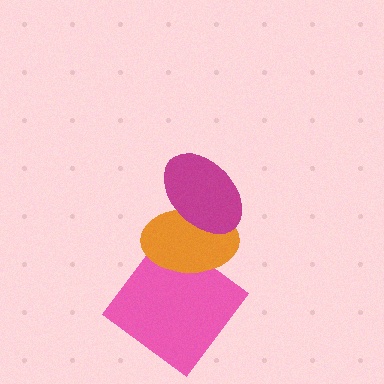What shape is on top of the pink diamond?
The orange ellipse is on top of the pink diamond.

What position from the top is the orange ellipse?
The orange ellipse is 2nd from the top.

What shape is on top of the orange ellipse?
The magenta ellipse is on top of the orange ellipse.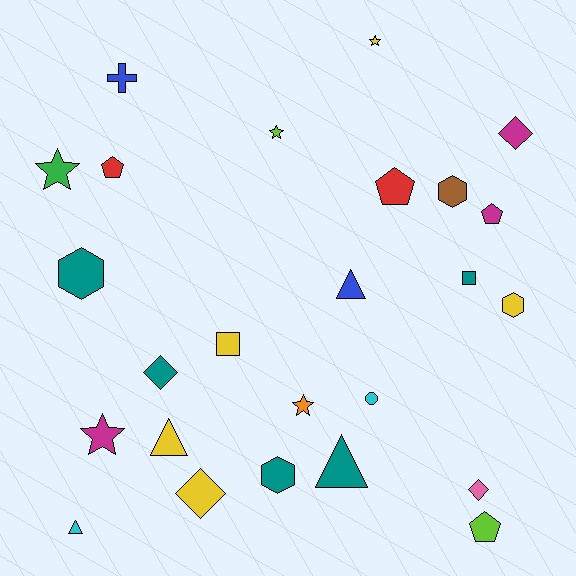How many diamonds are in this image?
There are 4 diamonds.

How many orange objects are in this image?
There is 1 orange object.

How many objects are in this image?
There are 25 objects.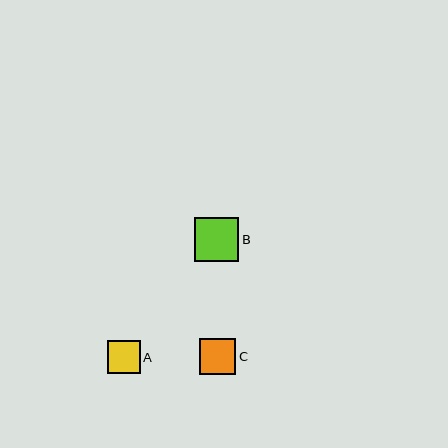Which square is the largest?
Square B is the largest with a size of approximately 45 pixels.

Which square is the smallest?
Square A is the smallest with a size of approximately 33 pixels.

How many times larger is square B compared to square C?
Square B is approximately 1.2 times the size of square C.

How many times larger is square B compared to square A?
Square B is approximately 1.4 times the size of square A.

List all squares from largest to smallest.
From largest to smallest: B, C, A.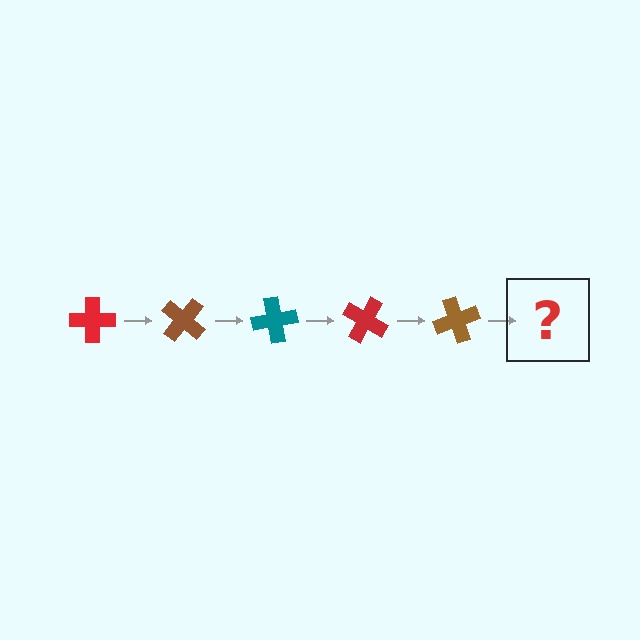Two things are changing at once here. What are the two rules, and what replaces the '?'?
The two rules are that it rotates 40 degrees each step and the color cycles through red, brown, and teal. The '?' should be a teal cross, rotated 200 degrees from the start.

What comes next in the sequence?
The next element should be a teal cross, rotated 200 degrees from the start.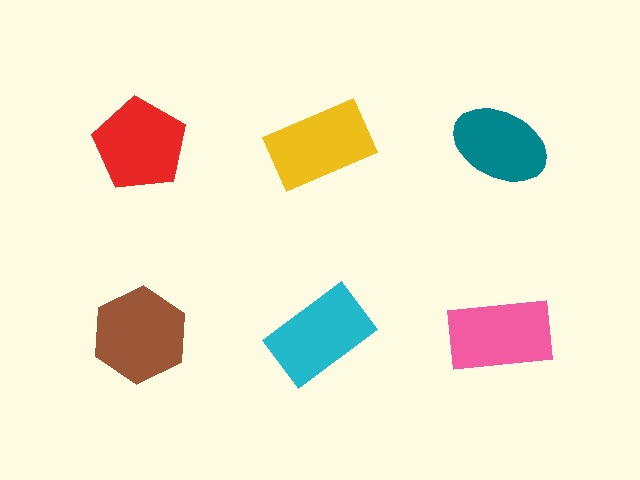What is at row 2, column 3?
A pink rectangle.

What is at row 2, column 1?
A brown hexagon.